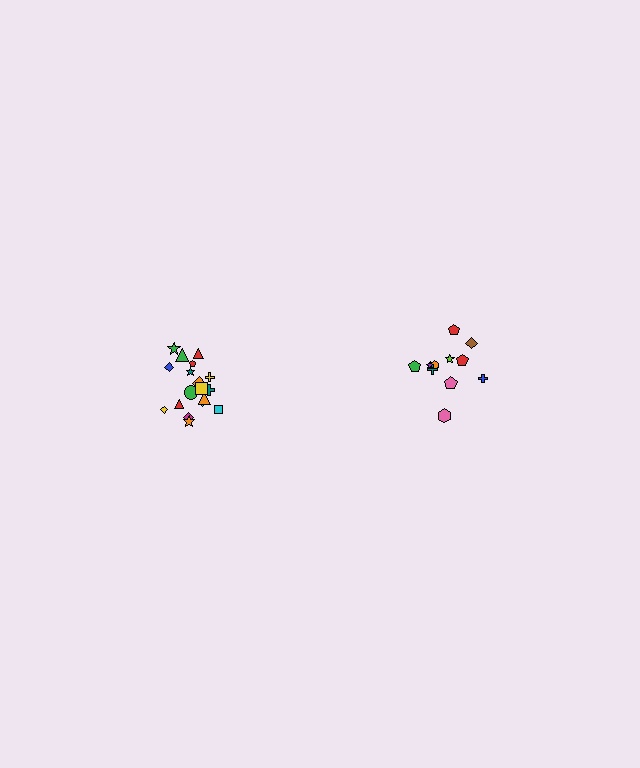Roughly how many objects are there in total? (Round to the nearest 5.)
Roughly 30 objects in total.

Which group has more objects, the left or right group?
The left group.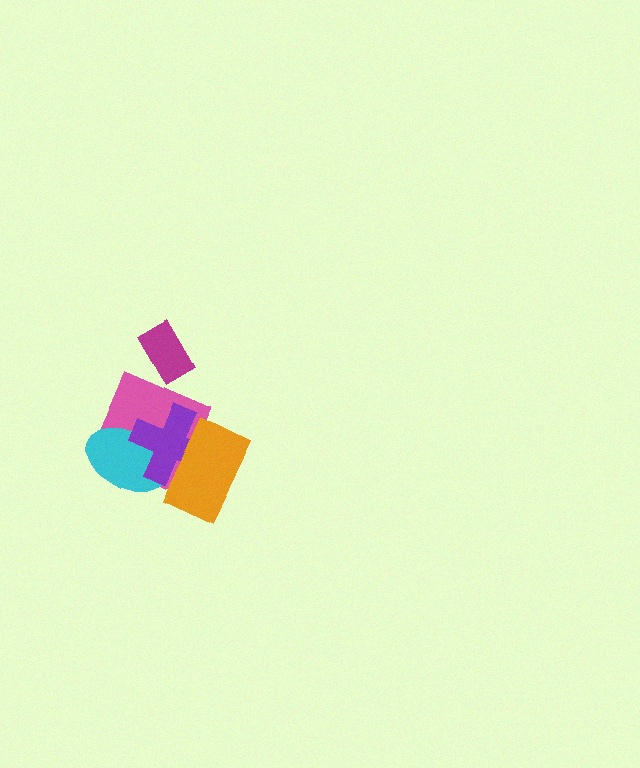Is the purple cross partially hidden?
Yes, it is partially covered by another shape.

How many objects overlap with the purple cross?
3 objects overlap with the purple cross.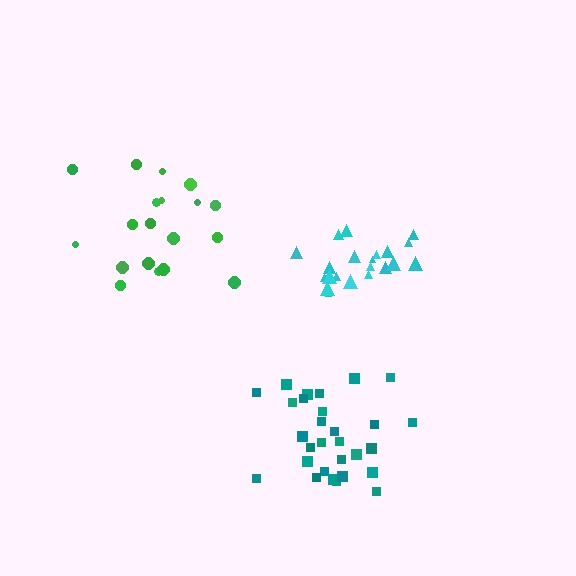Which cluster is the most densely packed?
Cyan.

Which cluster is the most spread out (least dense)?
Green.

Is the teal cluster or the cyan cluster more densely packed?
Cyan.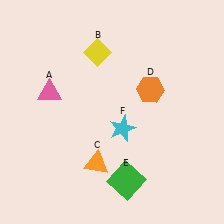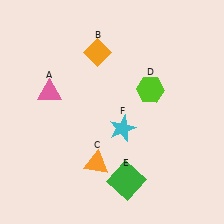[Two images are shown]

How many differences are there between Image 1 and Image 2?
There are 2 differences between the two images.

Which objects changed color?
B changed from yellow to orange. D changed from orange to lime.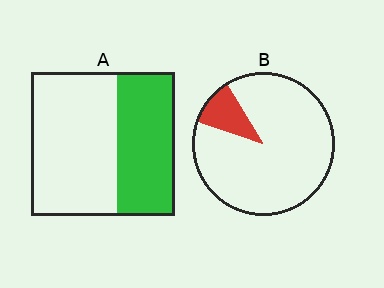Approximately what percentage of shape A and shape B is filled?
A is approximately 40% and B is approximately 10%.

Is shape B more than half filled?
No.